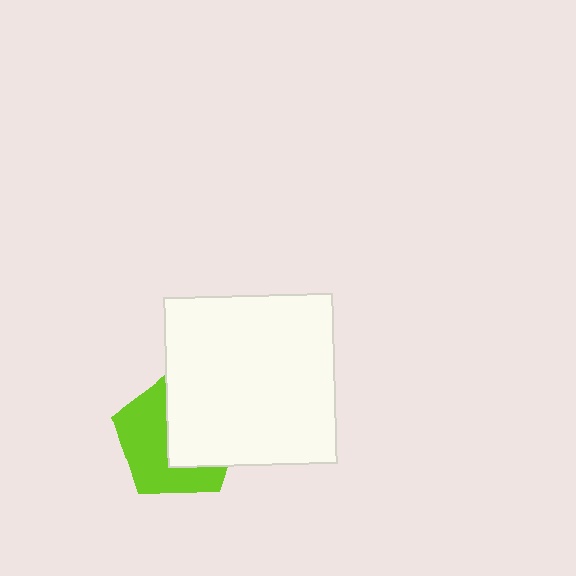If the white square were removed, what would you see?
You would see the complete lime pentagon.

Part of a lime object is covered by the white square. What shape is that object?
It is a pentagon.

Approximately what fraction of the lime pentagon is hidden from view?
Roughly 49% of the lime pentagon is hidden behind the white square.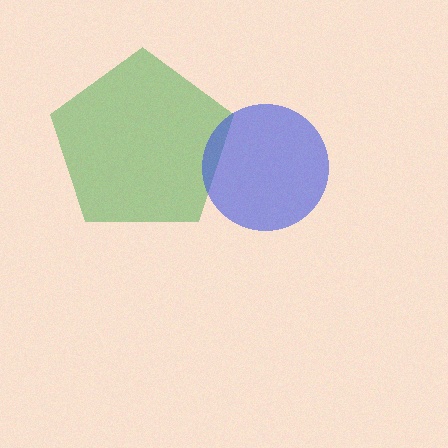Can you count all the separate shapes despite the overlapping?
Yes, there are 2 separate shapes.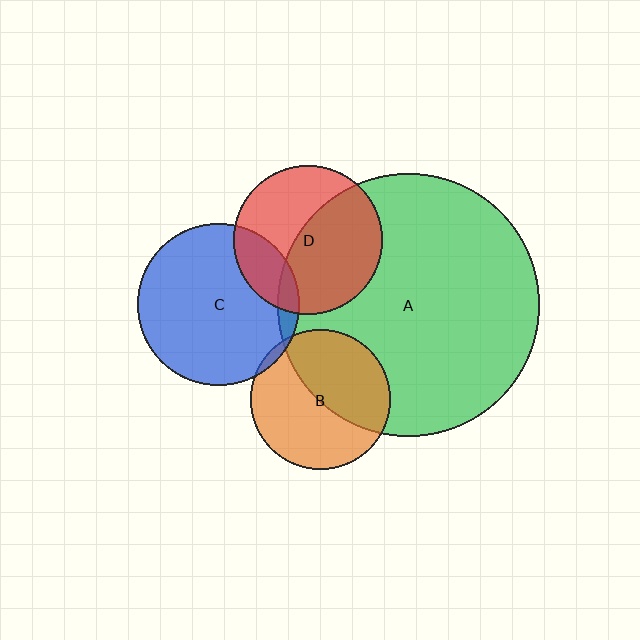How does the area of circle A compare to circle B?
Approximately 3.5 times.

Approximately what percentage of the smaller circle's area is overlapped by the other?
Approximately 20%.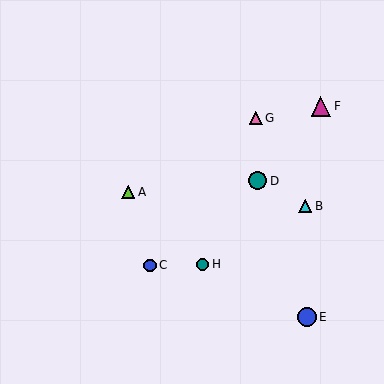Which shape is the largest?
The magenta triangle (labeled F) is the largest.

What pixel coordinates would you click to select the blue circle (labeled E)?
Click at (307, 317) to select the blue circle E.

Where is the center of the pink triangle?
The center of the pink triangle is at (256, 118).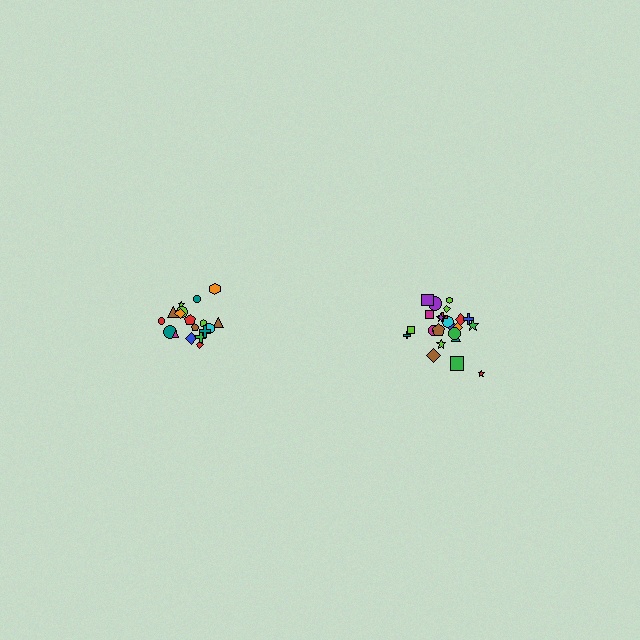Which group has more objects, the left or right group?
The right group.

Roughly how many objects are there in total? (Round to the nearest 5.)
Roughly 45 objects in total.